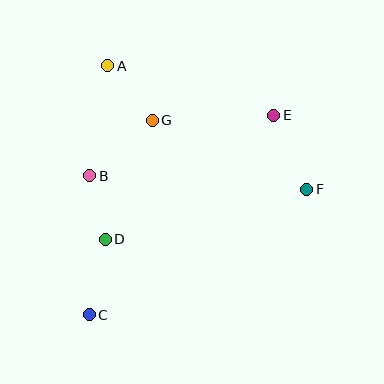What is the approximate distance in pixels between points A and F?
The distance between A and F is approximately 234 pixels.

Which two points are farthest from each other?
Points C and E are farthest from each other.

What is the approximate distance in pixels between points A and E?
The distance between A and E is approximately 173 pixels.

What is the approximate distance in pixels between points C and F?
The distance between C and F is approximately 251 pixels.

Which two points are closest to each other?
Points B and D are closest to each other.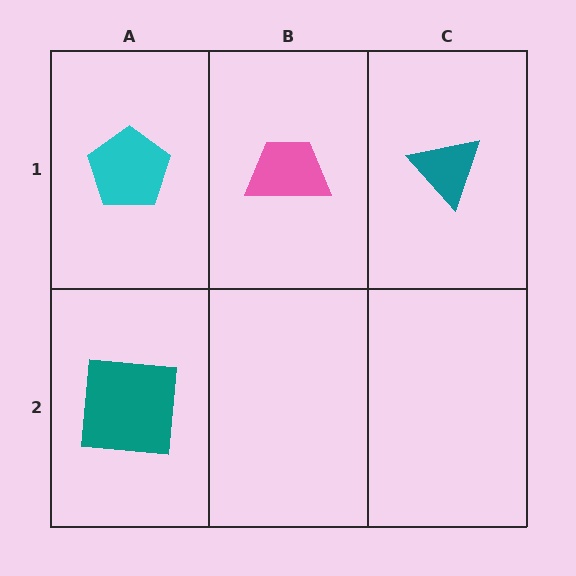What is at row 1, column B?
A pink trapezoid.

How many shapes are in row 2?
1 shape.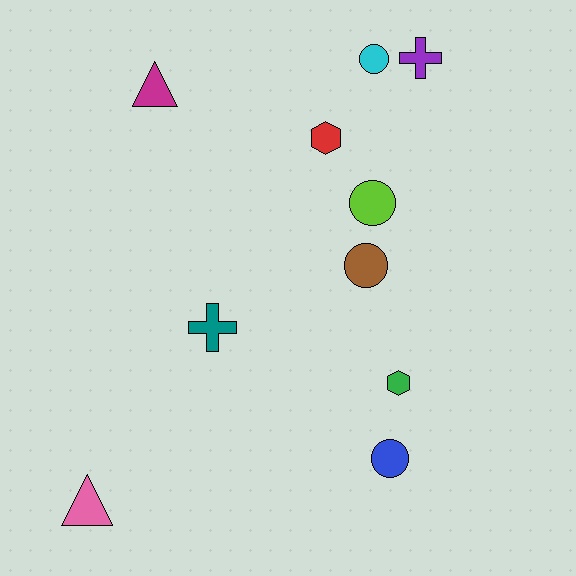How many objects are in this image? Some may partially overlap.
There are 10 objects.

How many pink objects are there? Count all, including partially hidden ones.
There is 1 pink object.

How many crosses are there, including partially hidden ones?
There are 2 crosses.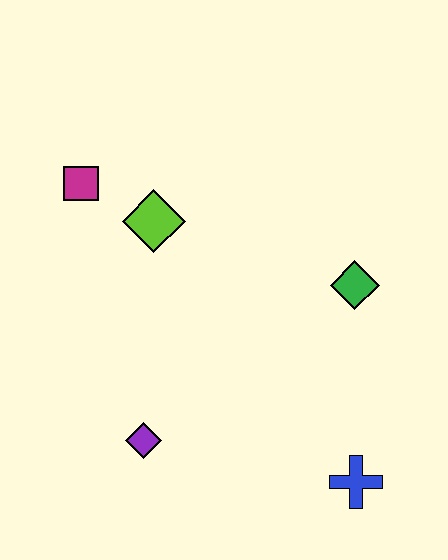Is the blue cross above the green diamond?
No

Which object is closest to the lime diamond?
The magenta square is closest to the lime diamond.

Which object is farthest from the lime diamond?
The blue cross is farthest from the lime diamond.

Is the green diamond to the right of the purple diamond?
Yes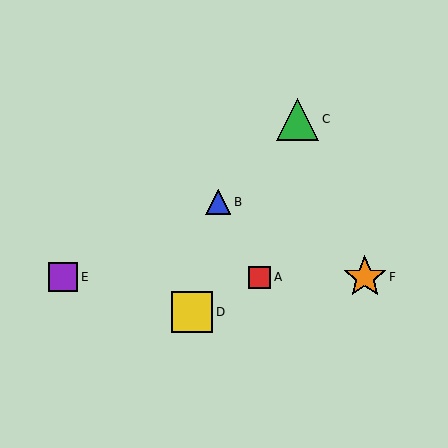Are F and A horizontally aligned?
Yes, both are at y≈277.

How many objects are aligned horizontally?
3 objects (A, E, F) are aligned horizontally.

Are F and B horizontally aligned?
No, F is at y≈277 and B is at y≈202.